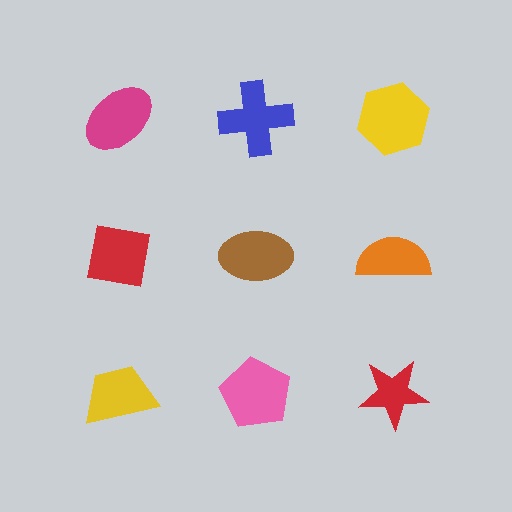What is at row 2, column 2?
A brown ellipse.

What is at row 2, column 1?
A red square.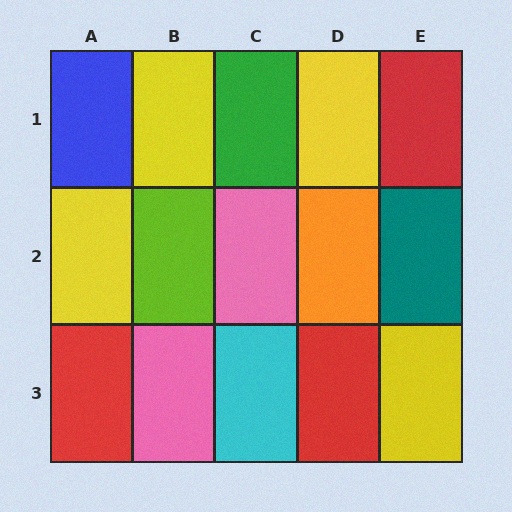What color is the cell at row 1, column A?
Blue.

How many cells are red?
3 cells are red.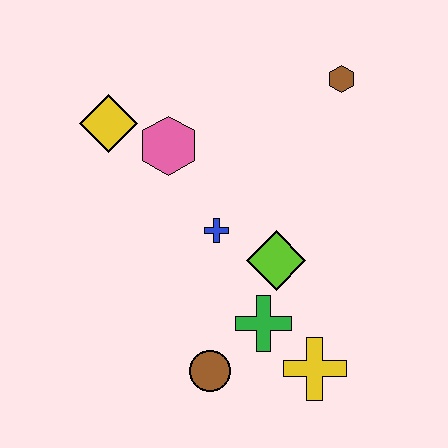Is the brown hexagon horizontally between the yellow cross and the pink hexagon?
No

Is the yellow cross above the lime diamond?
No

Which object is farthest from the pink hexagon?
The yellow cross is farthest from the pink hexagon.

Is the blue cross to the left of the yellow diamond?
No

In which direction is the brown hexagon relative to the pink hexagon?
The brown hexagon is to the right of the pink hexagon.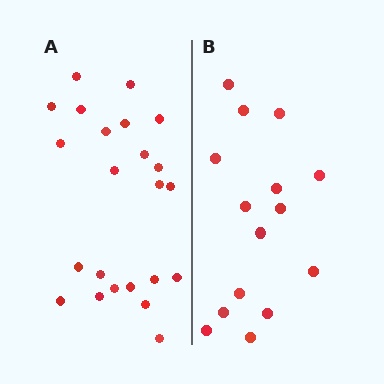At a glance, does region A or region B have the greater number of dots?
Region A (the left region) has more dots.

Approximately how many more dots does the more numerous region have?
Region A has roughly 8 or so more dots than region B.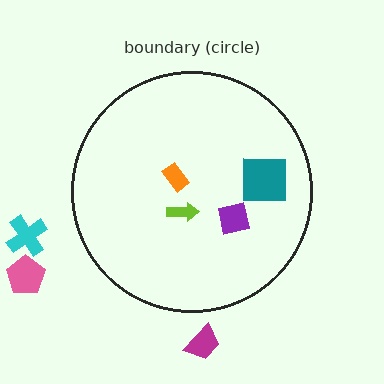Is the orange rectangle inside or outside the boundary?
Inside.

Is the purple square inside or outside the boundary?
Inside.